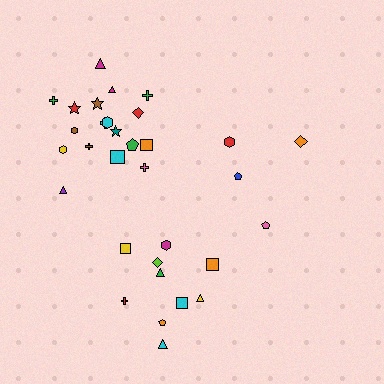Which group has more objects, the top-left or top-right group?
The top-left group.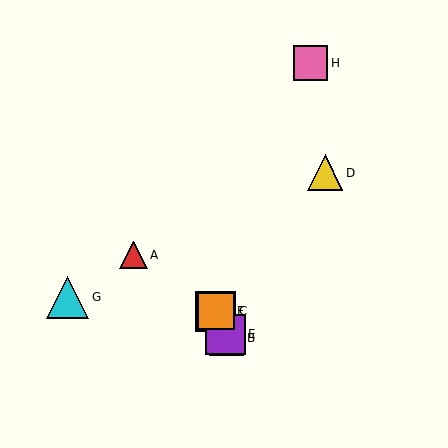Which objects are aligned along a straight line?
Objects B, C, E, F are aligned along a straight line.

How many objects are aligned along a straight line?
4 objects (B, C, E, F) are aligned along a straight line.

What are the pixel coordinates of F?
Object F is at (216, 311).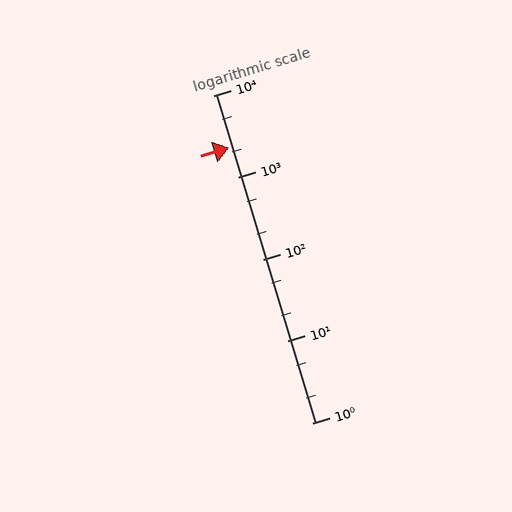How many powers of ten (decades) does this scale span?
The scale spans 4 decades, from 1 to 10000.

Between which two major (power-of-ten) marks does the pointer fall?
The pointer is between 1000 and 10000.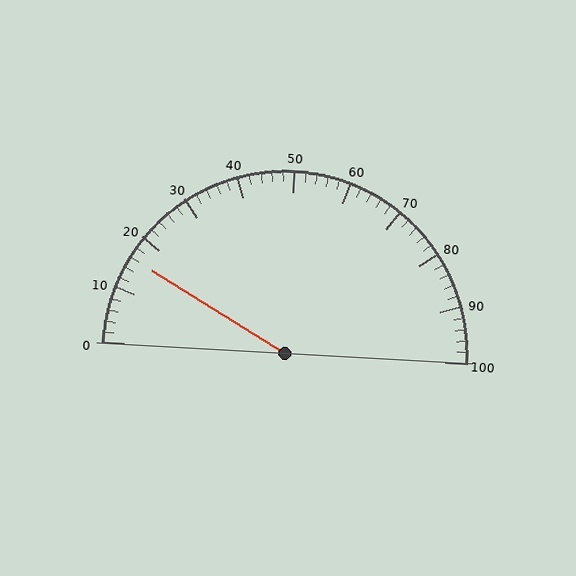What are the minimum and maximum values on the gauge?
The gauge ranges from 0 to 100.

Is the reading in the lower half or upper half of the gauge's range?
The reading is in the lower half of the range (0 to 100).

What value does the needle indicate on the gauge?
The needle indicates approximately 16.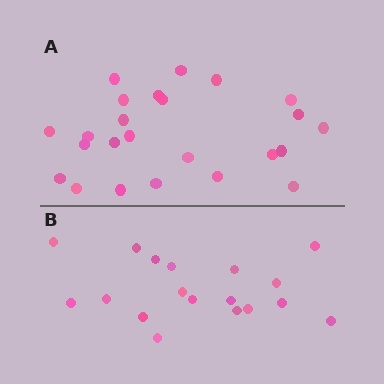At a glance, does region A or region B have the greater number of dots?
Region A (the top region) has more dots.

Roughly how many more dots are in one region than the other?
Region A has about 6 more dots than region B.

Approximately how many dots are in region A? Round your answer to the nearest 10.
About 20 dots. (The exact count is 24, which rounds to 20.)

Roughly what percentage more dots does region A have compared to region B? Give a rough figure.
About 35% more.